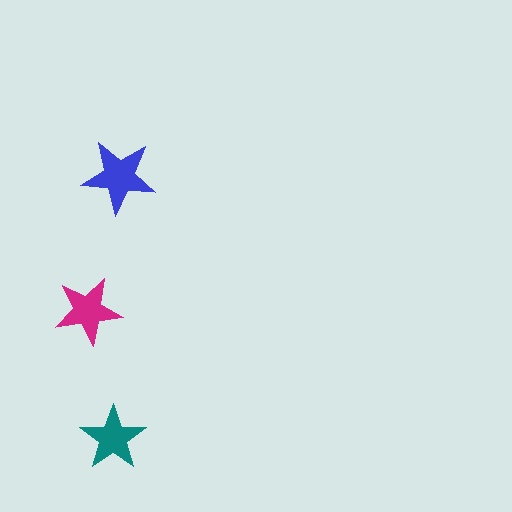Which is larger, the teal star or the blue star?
The blue one.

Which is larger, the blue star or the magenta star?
The blue one.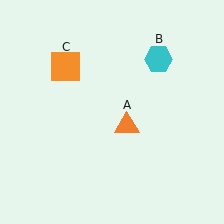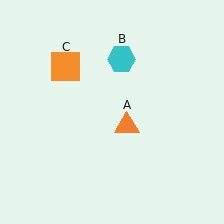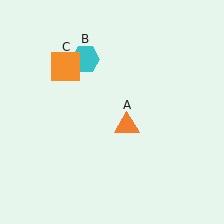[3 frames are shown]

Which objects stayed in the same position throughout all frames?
Orange triangle (object A) and orange square (object C) remained stationary.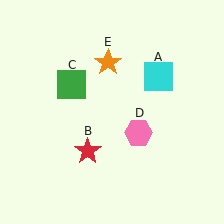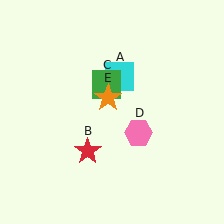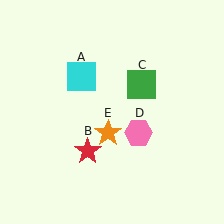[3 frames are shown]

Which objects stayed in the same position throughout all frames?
Red star (object B) and pink hexagon (object D) remained stationary.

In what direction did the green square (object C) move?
The green square (object C) moved right.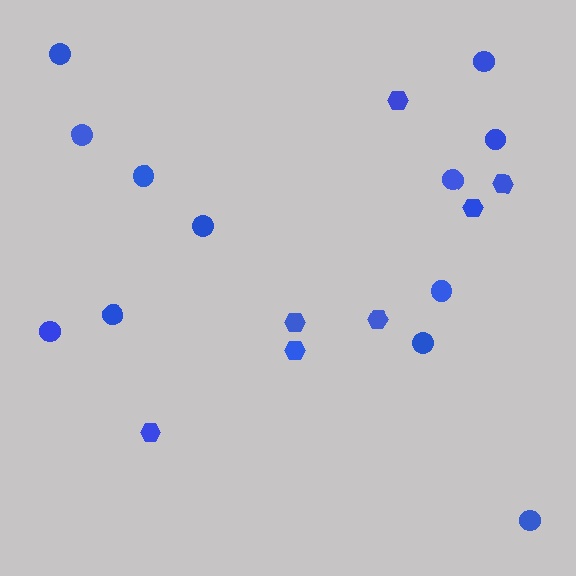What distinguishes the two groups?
There are 2 groups: one group of hexagons (7) and one group of circles (12).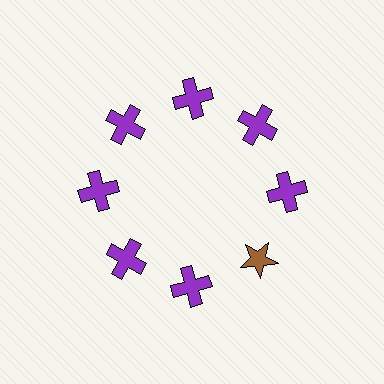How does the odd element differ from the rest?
It differs in both color (brown instead of purple) and shape (star instead of cross).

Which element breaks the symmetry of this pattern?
The brown star at roughly the 4 o'clock position breaks the symmetry. All other shapes are purple crosses.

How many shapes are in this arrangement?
There are 8 shapes arranged in a ring pattern.